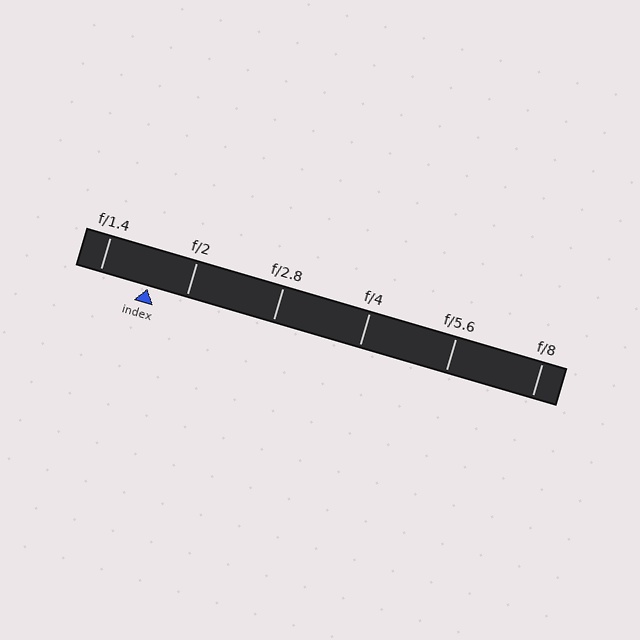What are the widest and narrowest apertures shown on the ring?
The widest aperture shown is f/1.4 and the narrowest is f/8.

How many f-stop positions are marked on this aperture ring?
There are 6 f-stop positions marked.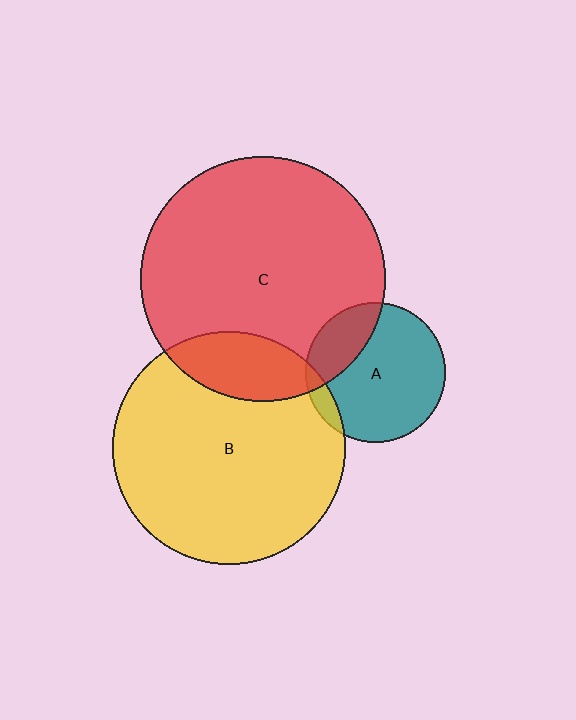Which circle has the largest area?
Circle C (red).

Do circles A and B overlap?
Yes.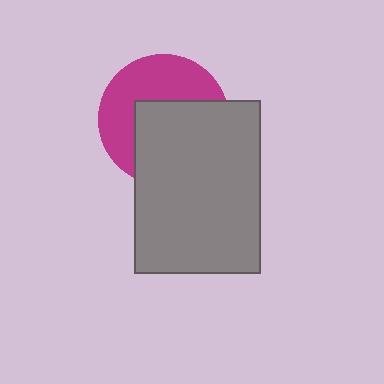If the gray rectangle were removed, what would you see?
You would see the complete magenta circle.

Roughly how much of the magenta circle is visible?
About half of it is visible (roughly 47%).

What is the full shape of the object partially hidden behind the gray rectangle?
The partially hidden object is a magenta circle.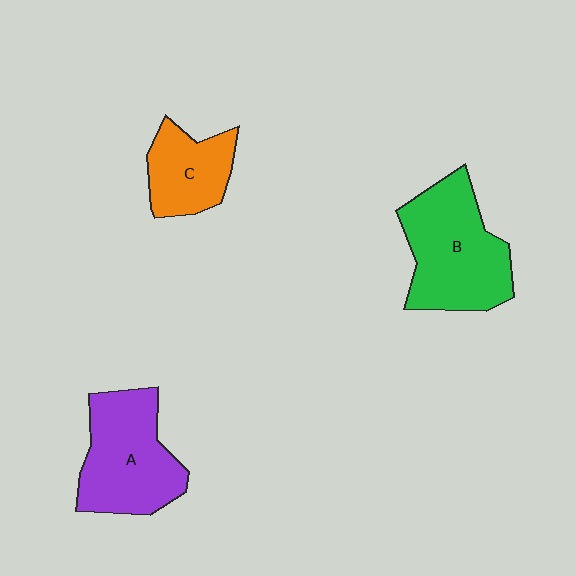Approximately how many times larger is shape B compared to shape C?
Approximately 1.7 times.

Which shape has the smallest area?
Shape C (orange).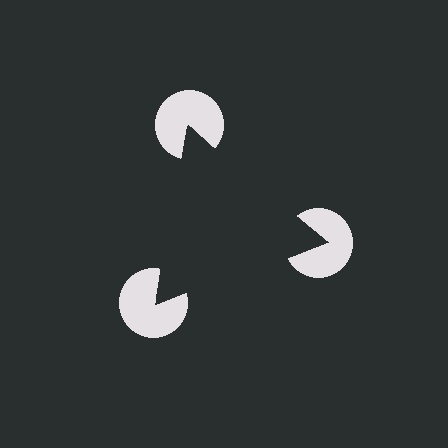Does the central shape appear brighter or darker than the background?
It typically appears slightly darker than the background, even though no actual brightness change is drawn.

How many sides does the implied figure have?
3 sides.